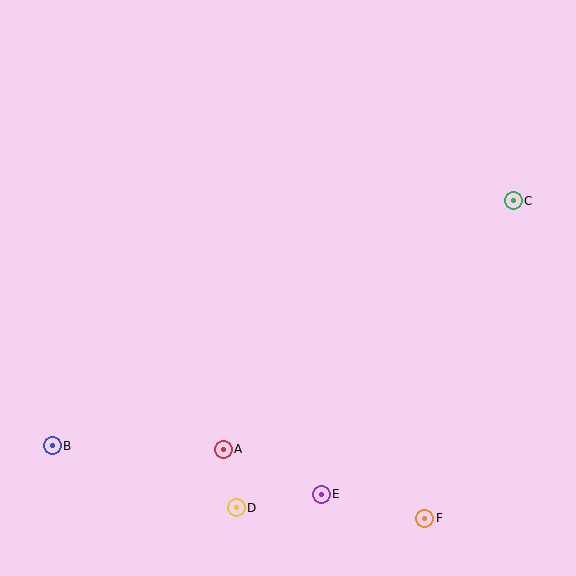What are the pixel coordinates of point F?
Point F is at (425, 518).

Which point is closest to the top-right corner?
Point C is closest to the top-right corner.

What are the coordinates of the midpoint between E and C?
The midpoint between E and C is at (417, 348).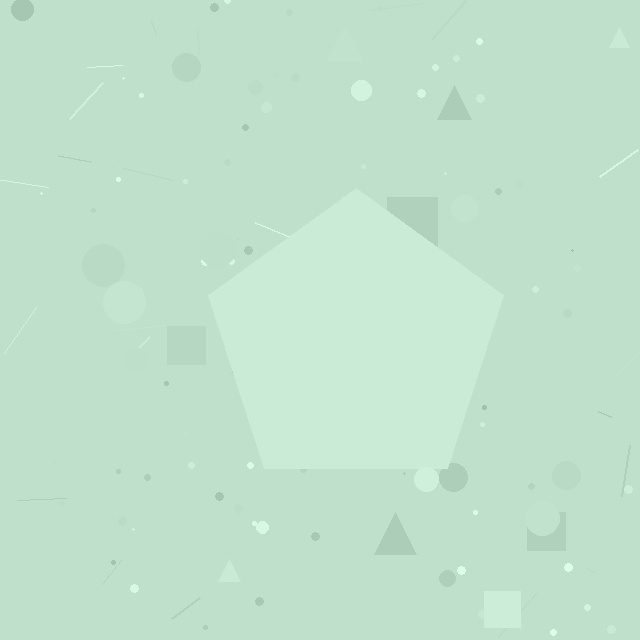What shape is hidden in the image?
A pentagon is hidden in the image.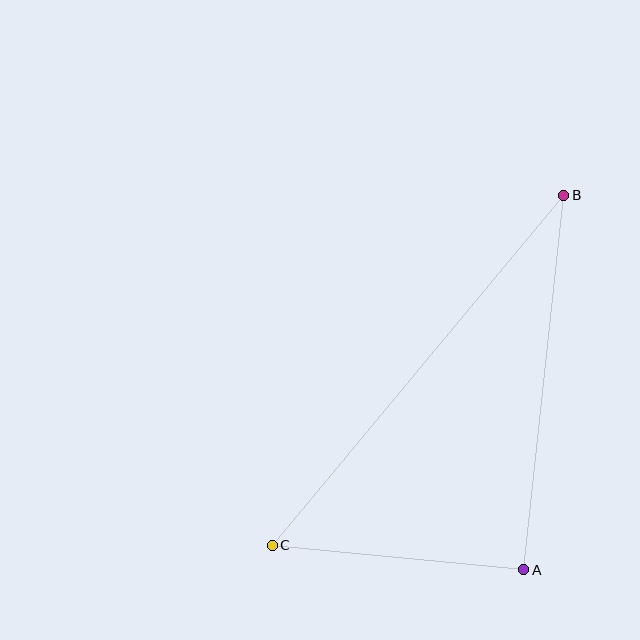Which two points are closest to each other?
Points A and C are closest to each other.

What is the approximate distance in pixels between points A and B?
The distance between A and B is approximately 377 pixels.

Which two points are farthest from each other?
Points B and C are farthest from each other.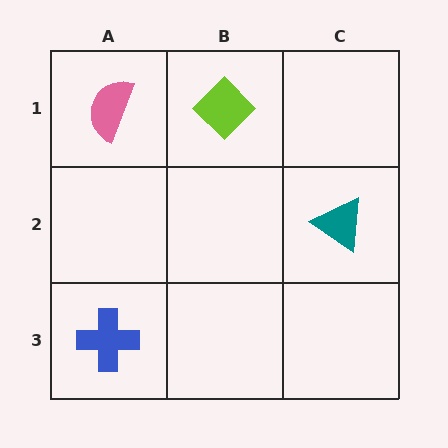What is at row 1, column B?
A lime diamond.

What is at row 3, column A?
A blue cross.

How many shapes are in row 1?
2 shapes.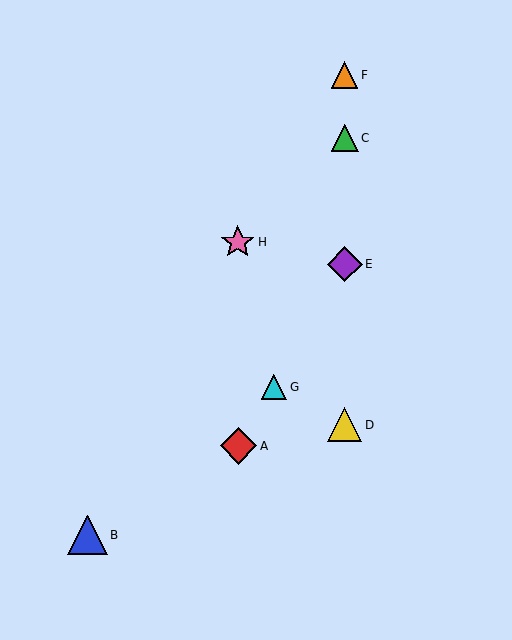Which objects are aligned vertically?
Objects C, D, E, F are aligned vertically.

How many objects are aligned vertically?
4 objects (C, D, E, F) are aligned vertically.